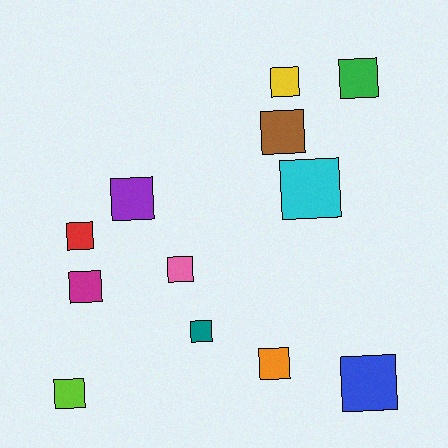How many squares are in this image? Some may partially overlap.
There are 12 squares.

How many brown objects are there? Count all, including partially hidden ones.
There is 1 brown object.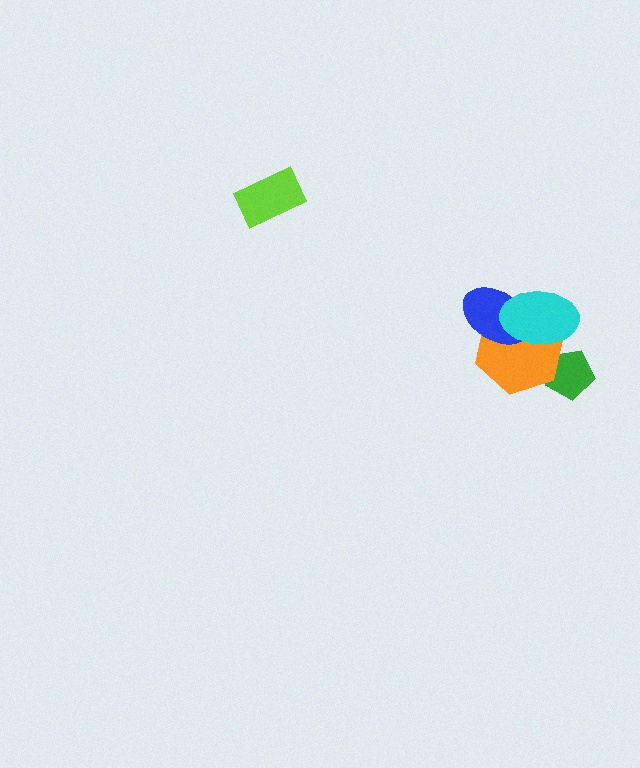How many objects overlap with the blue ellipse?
2 objects overlap with the blue ellipse.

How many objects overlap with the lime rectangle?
0 objects overlap with the lime rectangle.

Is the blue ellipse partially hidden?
Yes, it is partially covered by another shape.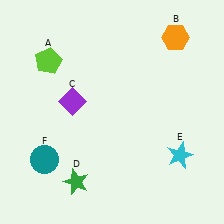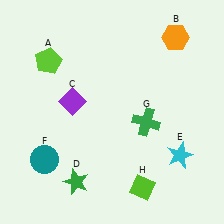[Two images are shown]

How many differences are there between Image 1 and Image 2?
There are 2 differences between the two images.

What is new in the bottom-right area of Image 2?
A green cross (G) was added in the bottom-right area of Image 2.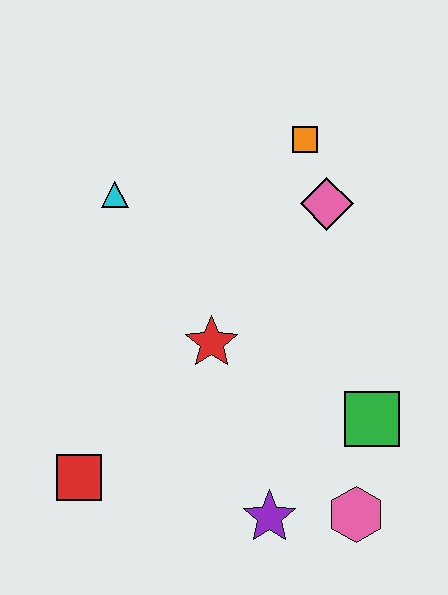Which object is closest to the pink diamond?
The orange square is closest to the pink diamond.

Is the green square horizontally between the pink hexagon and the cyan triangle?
No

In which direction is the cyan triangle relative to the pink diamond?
The cyan triangle is to the left of the pink diamond.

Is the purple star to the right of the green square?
No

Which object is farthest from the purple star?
The orange square is farthest from the purple star.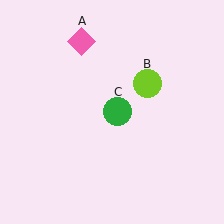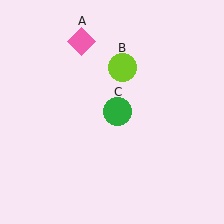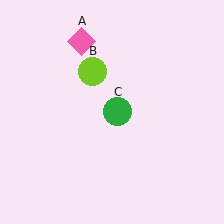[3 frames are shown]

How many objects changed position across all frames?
1 object changed position: lime circle (object B).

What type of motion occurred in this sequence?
The lime circle (object B) rotated counterclockwise around the center of the scene.